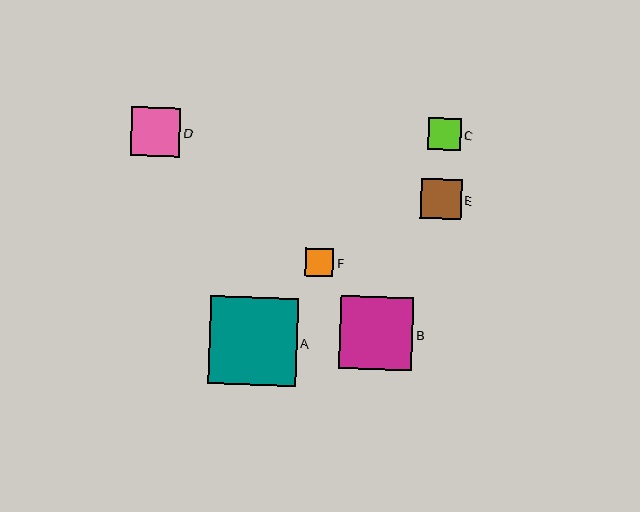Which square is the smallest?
Square F is the smallest with a size of approximately 29 pixels.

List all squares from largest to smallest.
From largest to smallest: A, B, D, E, C, F.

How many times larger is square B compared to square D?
Square B is approximately 1.5 times the size of square D.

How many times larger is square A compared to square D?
Square A is approximately 1.8 times the size of square D.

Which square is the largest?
Square A is the largest with a size of approximately 88 pixels.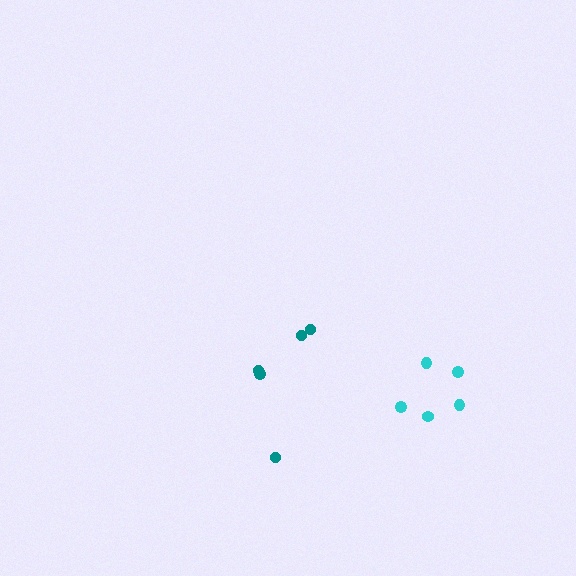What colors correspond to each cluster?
The clusters are colored: teal, cyan.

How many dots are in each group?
Group 1: 5 dots, Group 2: 5 dots (10 total).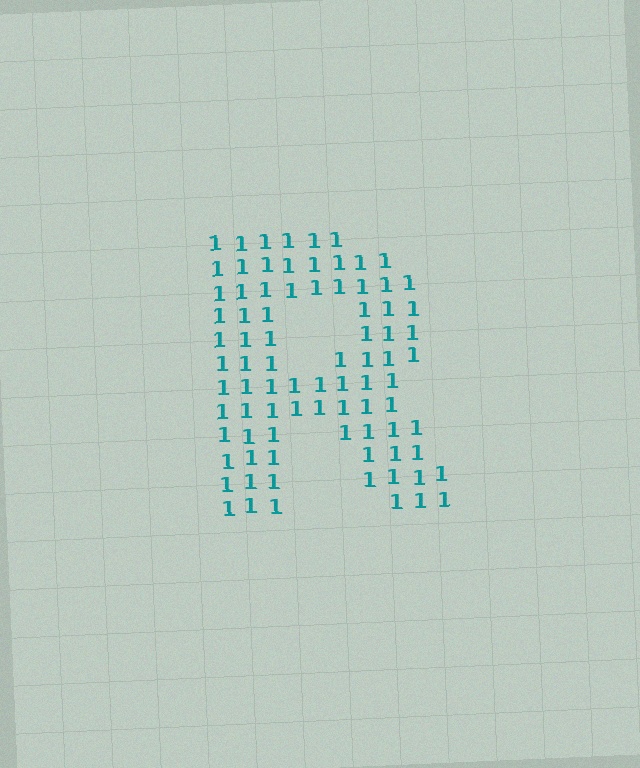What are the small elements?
The small elements are digit 1's.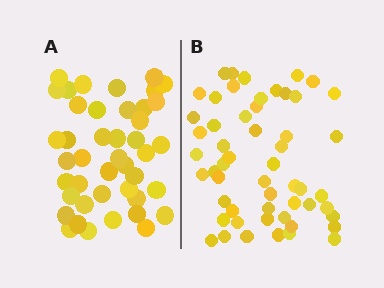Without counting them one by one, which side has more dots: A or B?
Region B (the right region) has more dots.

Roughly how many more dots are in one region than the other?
Region B has roughly 12 or so more dots than region A.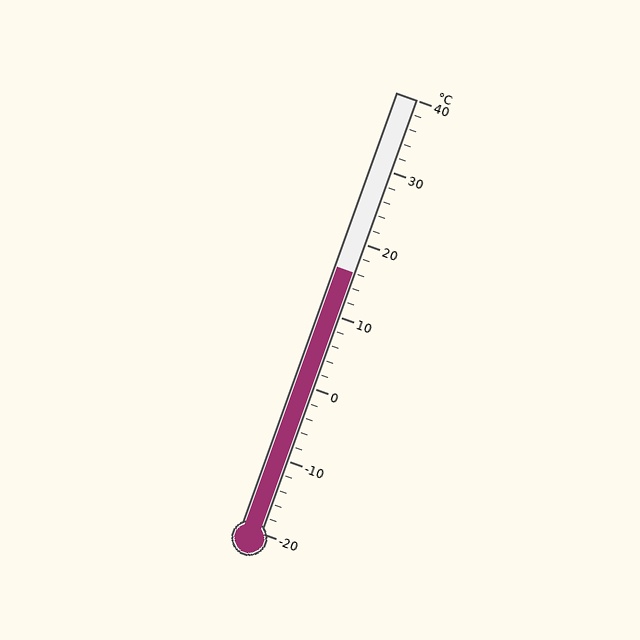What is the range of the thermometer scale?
The thermometer scale ranges from -20°C to 40°C.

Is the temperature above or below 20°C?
The temperature is below 20°C.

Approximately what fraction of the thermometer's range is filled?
The thermometer is filled to approximately 60% of its range.